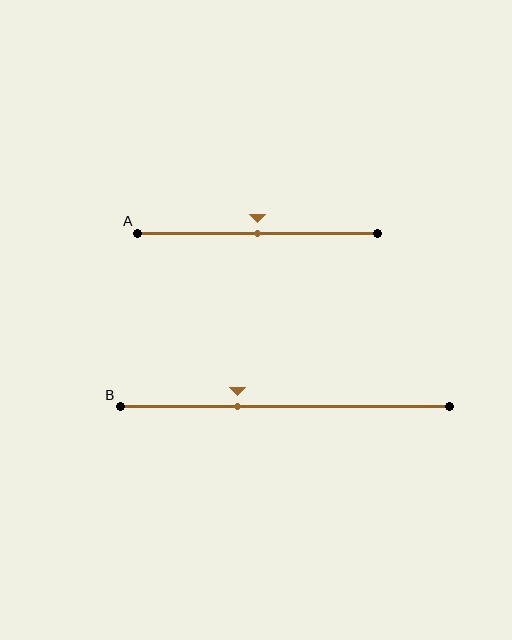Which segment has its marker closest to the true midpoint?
Segment A has its marker closest to the true midpoint.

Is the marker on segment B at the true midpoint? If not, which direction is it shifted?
No, the marker on segment B is shifted to the left by about 15% of the segment length.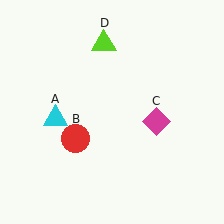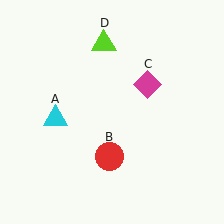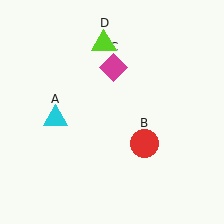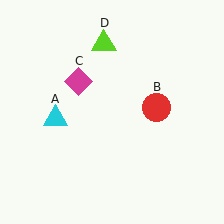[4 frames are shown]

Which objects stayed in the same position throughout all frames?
Cyan triangle (object A) and lime triangle (object D) remained stationary.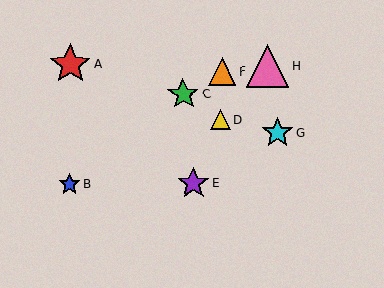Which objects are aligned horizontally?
Objects B, E are aligned horizontally.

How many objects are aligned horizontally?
2 objects (B, E) are aligned horizontally.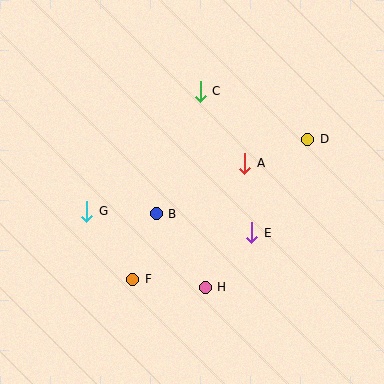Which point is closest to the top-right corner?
Point D is closest to the top-right corner.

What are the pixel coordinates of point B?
Point B is at (156, 214).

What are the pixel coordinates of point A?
Point A is at (245, 164).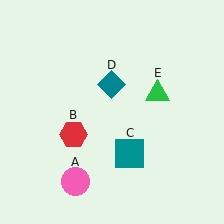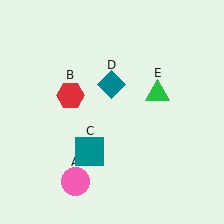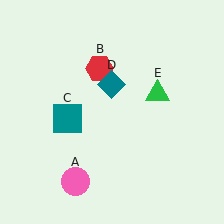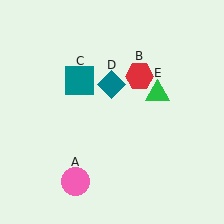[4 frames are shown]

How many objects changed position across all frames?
2 objects changed position: red hexagon (object B), teal square (object C).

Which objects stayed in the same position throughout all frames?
Pink circle (object A) and teal diamond (object D) and green triangle (object E) remained stationary.